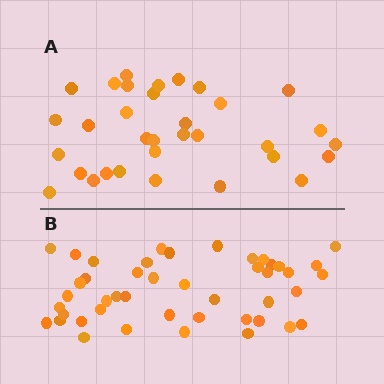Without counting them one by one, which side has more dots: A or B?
Region B (the bottom region) has more dots.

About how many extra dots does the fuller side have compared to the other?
Region B has roughly 12 or so more dots than region A.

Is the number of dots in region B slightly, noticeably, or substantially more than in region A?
Region B has noticeably more, but not dramatically so. The ratio is roughly 1.4 to 1.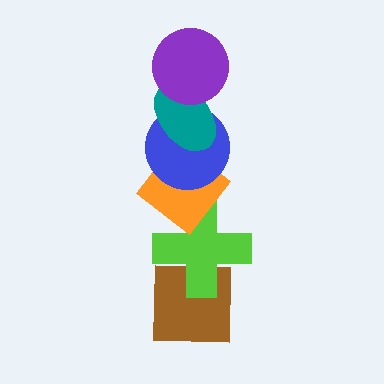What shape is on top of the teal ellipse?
The purple circle is on top of the teal ellipse.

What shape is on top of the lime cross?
The orange diamond is on top of the lime cross.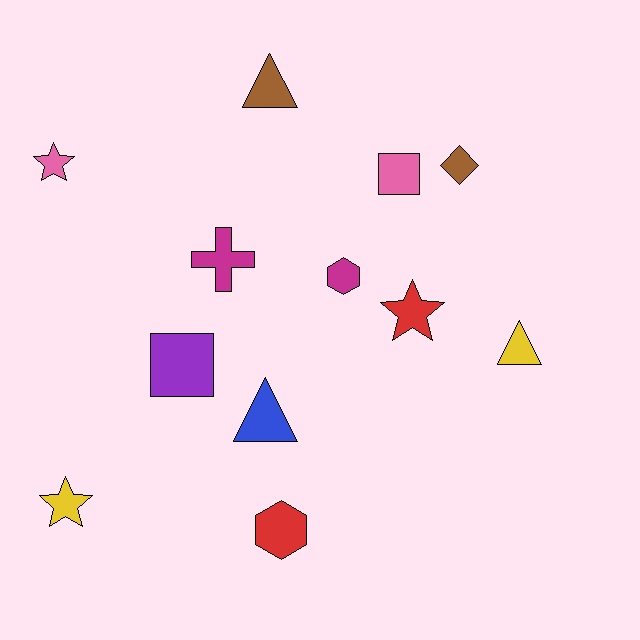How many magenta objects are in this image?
There are 2 magenta objects.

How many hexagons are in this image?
There are 2 hexagons.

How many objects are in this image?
There are 12 objects.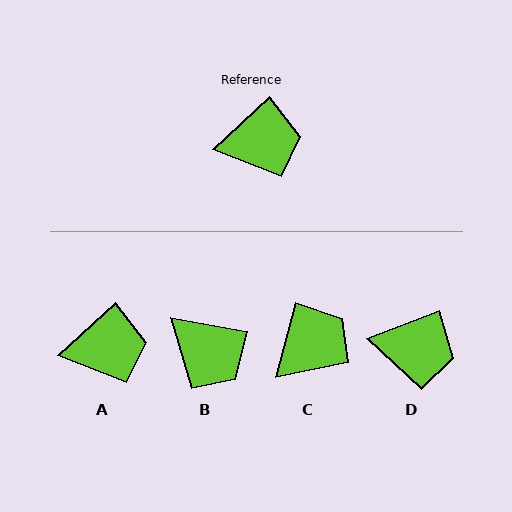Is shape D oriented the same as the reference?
No, it is off by about 21 degrees.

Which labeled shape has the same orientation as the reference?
A.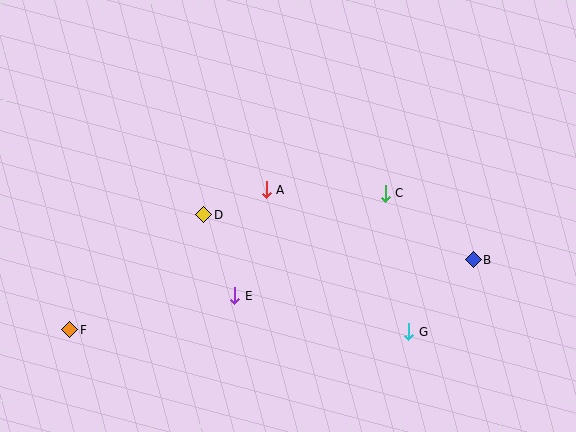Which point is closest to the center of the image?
Point A at (266, 190) is closest to the center.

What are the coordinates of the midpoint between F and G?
The midpoint between F and G is at (239, 331).